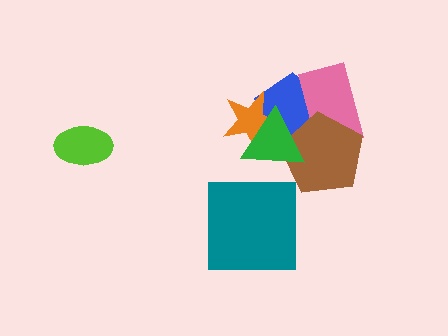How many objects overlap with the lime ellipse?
0 objects overlap with the lime ellipse.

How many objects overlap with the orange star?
2 objects overlap with the orange star.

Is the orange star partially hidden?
Yes, it is partially covered by another shape.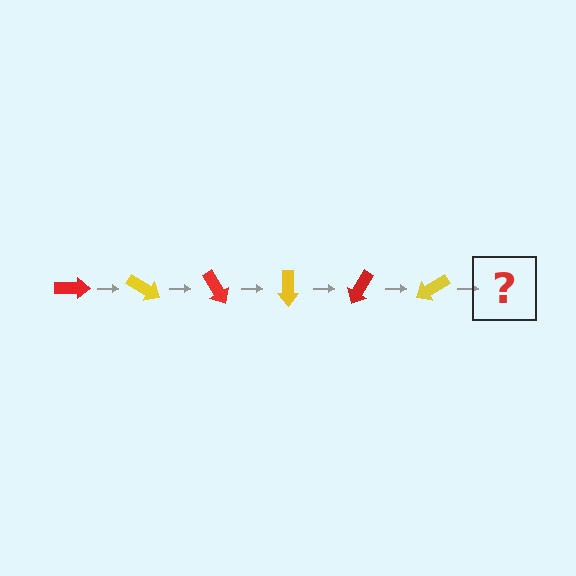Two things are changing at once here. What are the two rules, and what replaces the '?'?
The two rules are that it rotates 30 degrees each step and the color cycles through red and yellow. The '?' should be a red arrow, rotated 180 degrees from the start.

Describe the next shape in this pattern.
It should be a red arrow, rotated 180 degrees from the start.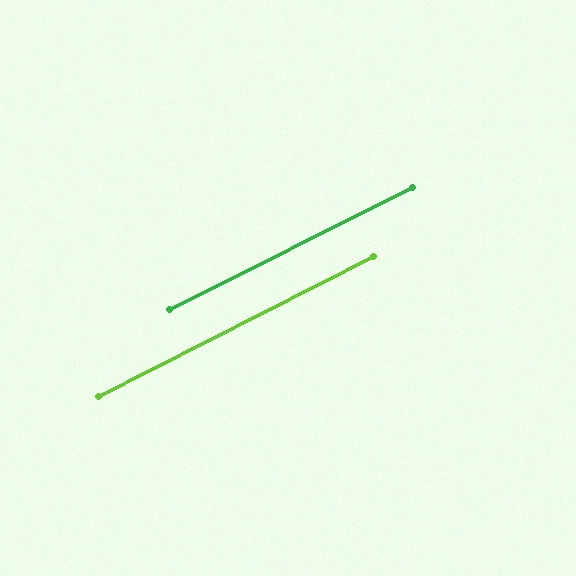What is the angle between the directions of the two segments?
Approximately 0 degrees.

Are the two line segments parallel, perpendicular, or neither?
Parallel — their directions differ by only 0.5°.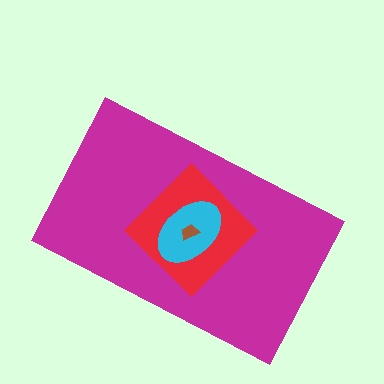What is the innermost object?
The brown trapezoid.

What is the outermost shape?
The magenta rectangle.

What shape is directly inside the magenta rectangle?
The red diamond.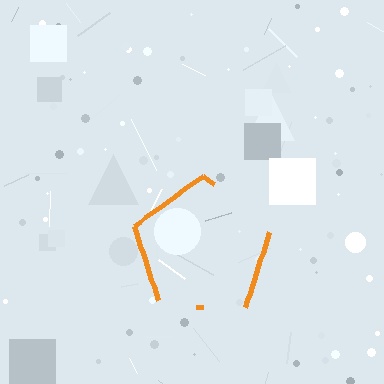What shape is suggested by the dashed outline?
The dashed outline suggests a pentagon.